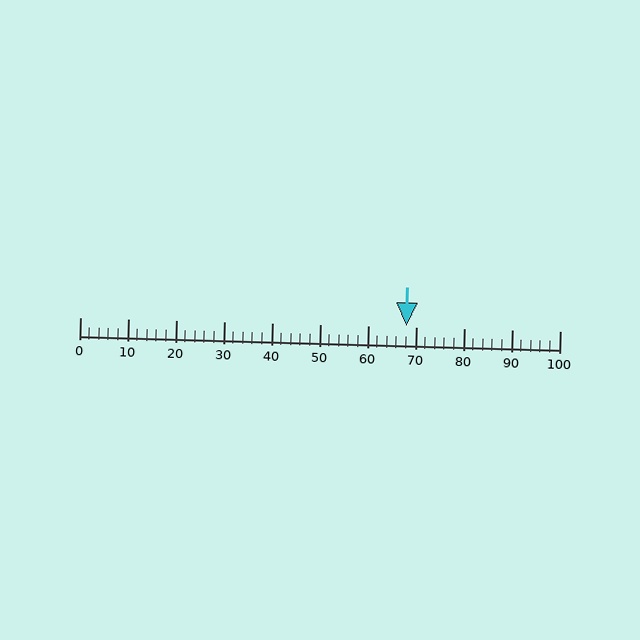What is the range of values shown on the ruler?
The ruler shows values from 0 to 100.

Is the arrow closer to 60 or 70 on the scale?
The arrow is closer to 70.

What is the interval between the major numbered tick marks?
The major tick marks are spaced 10 units apart.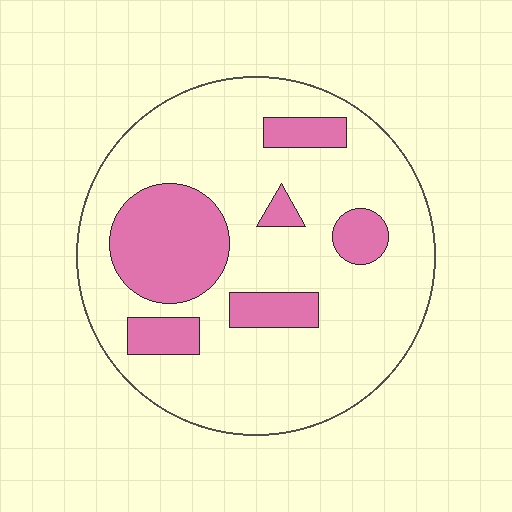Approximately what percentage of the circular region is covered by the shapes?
Approximately 25%.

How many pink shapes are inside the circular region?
6.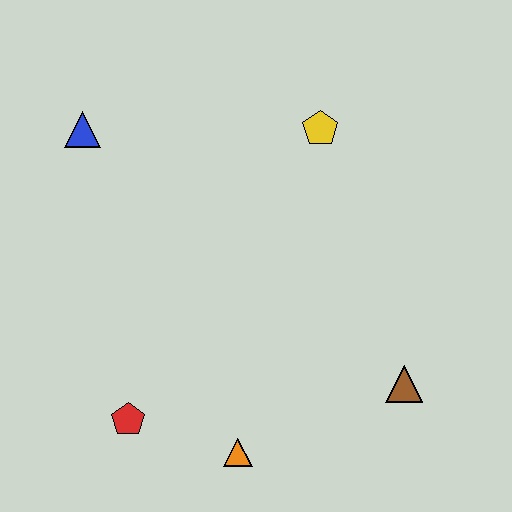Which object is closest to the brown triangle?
The orange triangle is closest to the brown triangle.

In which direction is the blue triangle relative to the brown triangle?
The blue triangle is to the left of the brown triangle.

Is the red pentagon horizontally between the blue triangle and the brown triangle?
Yes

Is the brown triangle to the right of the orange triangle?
Yes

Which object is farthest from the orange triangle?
The blue triangle is farthest from the orange triangle.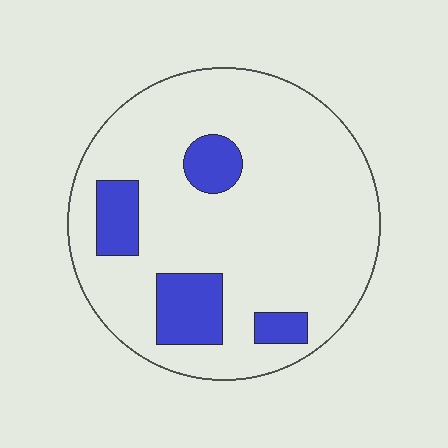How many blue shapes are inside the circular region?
4.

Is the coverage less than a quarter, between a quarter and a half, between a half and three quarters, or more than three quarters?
Less than a quarter.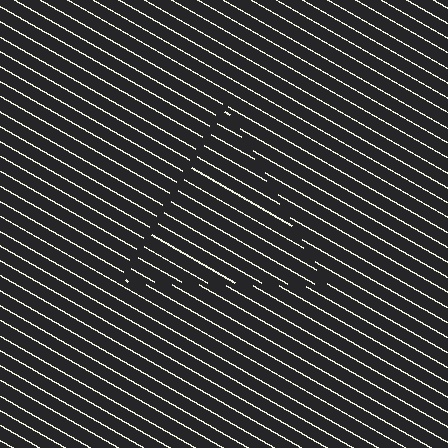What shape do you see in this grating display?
An illusory triangle. The interior of the shape contains the same grating, shifted by half a period — the contour is defined by the phase discontinuity where line-ends from the inner and outer gratings abut.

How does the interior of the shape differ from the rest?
The interior of the shape contains the same grating, shifted by half a period — the contour is defined by the phase discontinuity where line-ends from the inner and outer gratings abut.